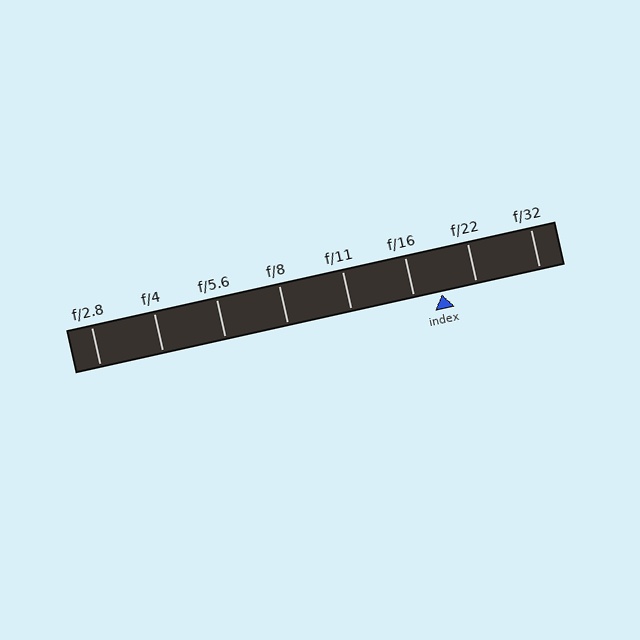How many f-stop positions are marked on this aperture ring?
There are 8 f-stop positions marked.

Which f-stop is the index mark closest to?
The index mark is closest to f/16.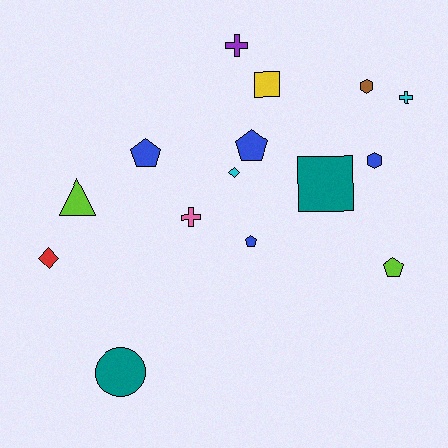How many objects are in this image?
There are 15 objects.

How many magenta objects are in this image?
There are no magenta objects.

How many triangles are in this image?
There is 1 triangle.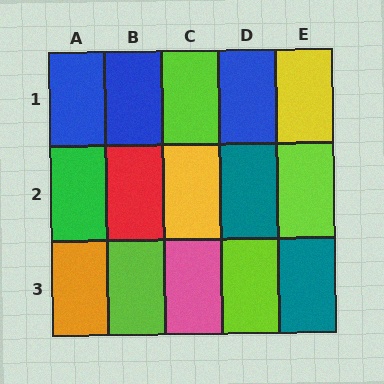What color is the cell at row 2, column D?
Teal.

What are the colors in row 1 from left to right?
Blue, blue, lime, blue, yellow.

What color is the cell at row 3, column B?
Lime.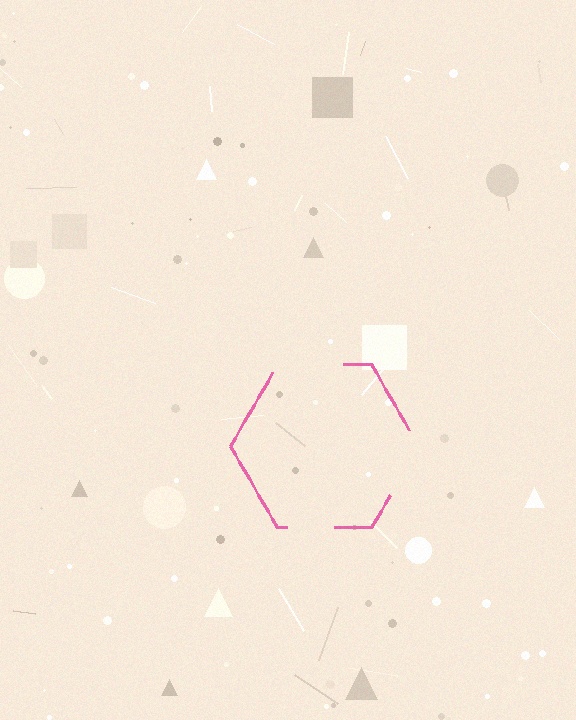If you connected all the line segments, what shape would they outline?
They would outline a hexagon.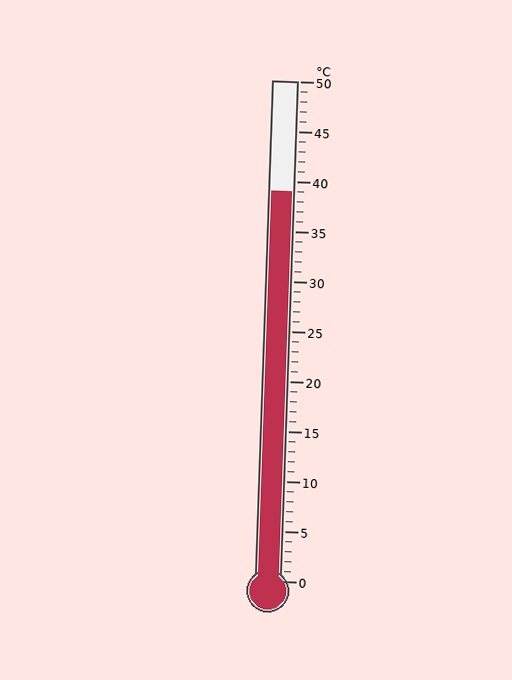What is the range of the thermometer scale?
The thermometer scale ranges from 0°C to 50°C.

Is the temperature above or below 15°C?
The temperature is above 15°C.